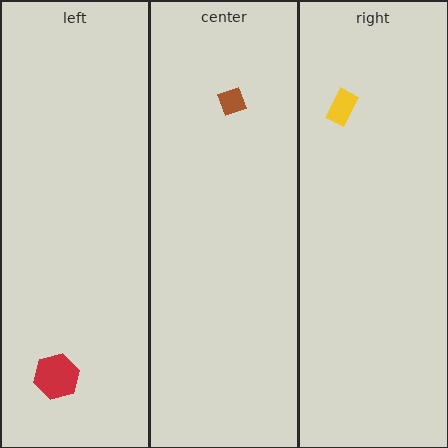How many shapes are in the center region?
1.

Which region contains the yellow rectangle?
The right region.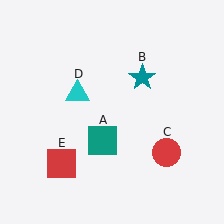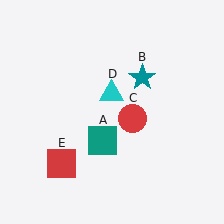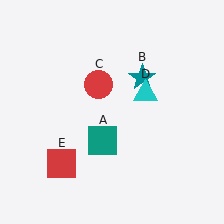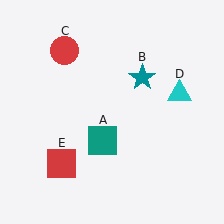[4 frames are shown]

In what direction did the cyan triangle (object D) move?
The cyan triangle (object D) moved right.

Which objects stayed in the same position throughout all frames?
Teal square (object A) and teal star (object B) and red square (object E) remained stationary.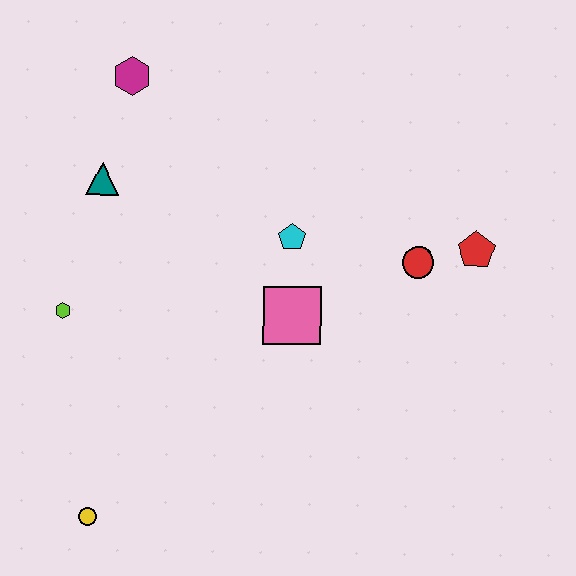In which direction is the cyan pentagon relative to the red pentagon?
The cyan pentagon is to the left of the red pentagon.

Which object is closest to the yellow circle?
The lime hexagon is closest to the yellow circle.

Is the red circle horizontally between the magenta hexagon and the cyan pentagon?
No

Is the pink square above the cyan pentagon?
No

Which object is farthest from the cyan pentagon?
The yellow circle is farthest from the cyan pentagon.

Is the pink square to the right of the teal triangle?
Yes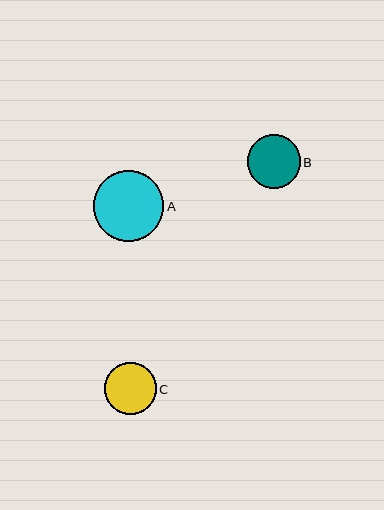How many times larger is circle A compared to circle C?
Circle A is approximately 1.4 times the size of circle C.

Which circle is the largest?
Circle A is the largest with a size of approximately 71 pixels.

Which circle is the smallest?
Circle C is the smallest with a size of approximately 52 pixels.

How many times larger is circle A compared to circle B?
Circle A is approximately 1.3 times the size of circle B.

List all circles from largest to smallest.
From largest to smallest: A, B, C.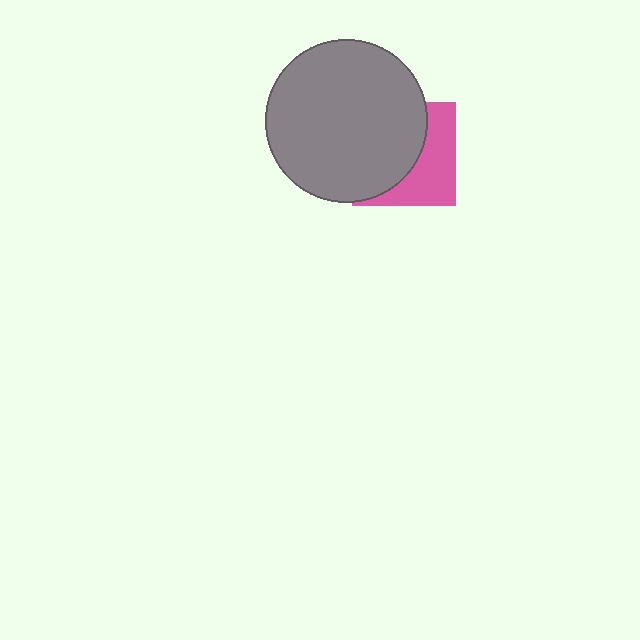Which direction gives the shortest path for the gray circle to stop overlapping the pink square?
Moving left gives the shortest separation.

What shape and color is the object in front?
The object in front is a gray circle.